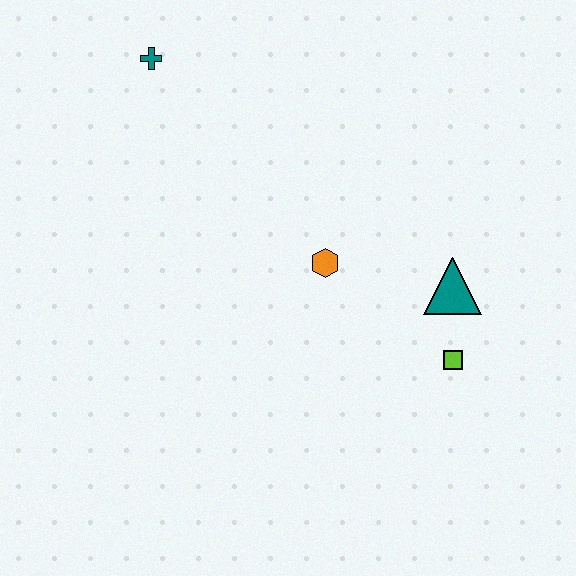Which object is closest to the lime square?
The teal triangle is closest to the lime square.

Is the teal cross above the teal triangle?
Yes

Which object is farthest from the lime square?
The teal cross is farthest from the lime square.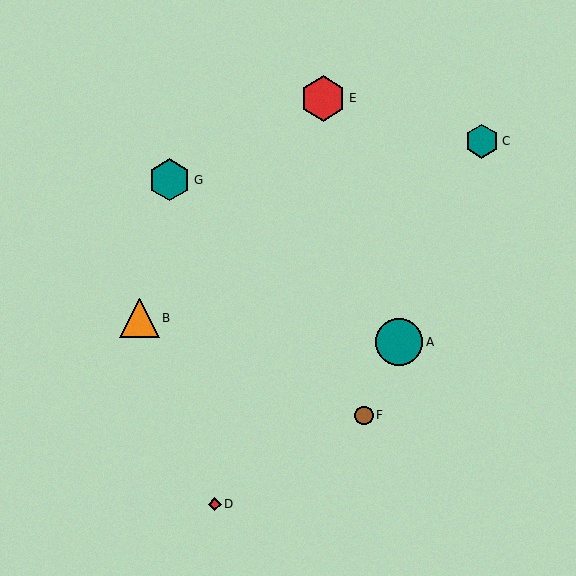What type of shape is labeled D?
Shape D is a red diamond.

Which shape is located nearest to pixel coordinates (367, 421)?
The brown circle (labeled F) at (364, 416) is nearest to that location.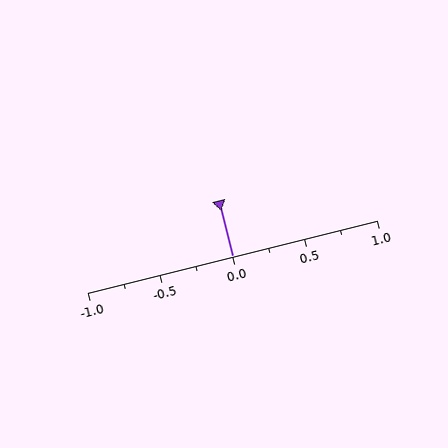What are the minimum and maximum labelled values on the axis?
The axis runs from -1.0 to 1.0.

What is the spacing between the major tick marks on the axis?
The major ticks are spaced 0.5 apart.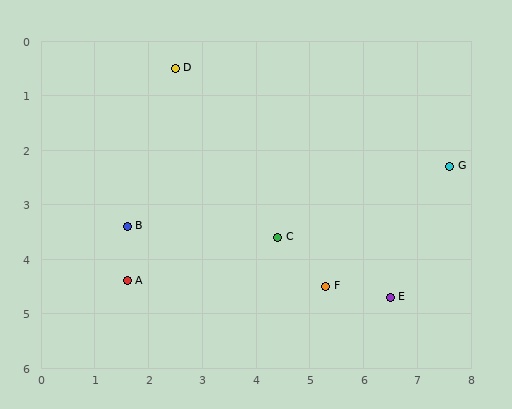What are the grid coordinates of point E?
Point E is at approximately (6.5, 4.7).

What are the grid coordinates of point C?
Point C is at approximately (4.4, 3.6).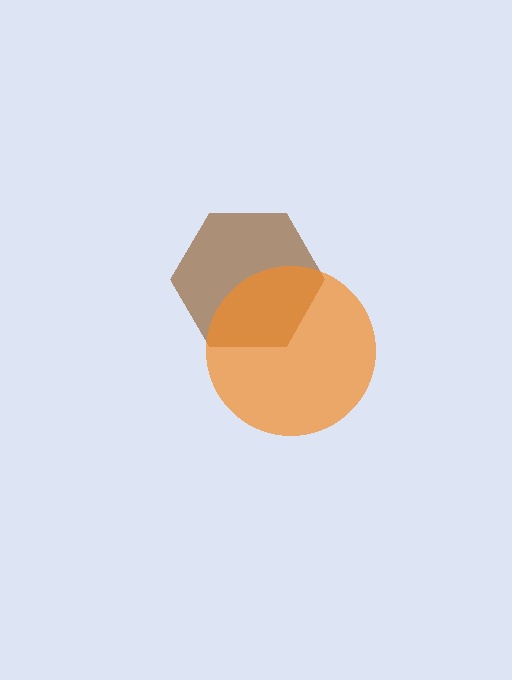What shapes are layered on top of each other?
The layered shapes are: a brown hexagon, an orange circle.